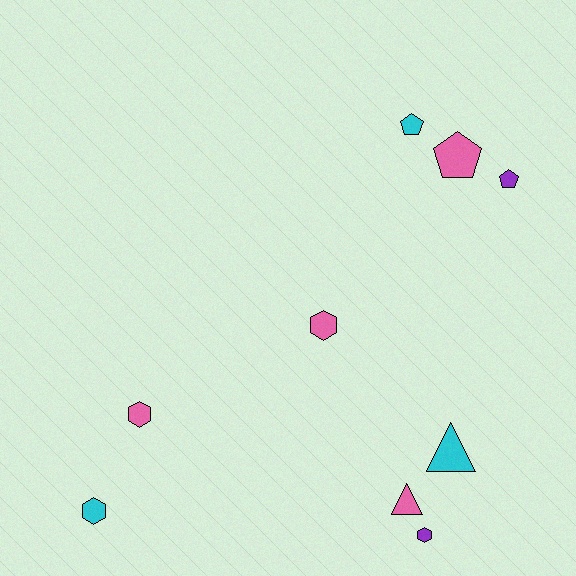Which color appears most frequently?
Pink, with 4 objects.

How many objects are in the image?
There are 9 objects.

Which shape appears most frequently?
Hexagon, with 4 objects.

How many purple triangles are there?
There are no purple triangles.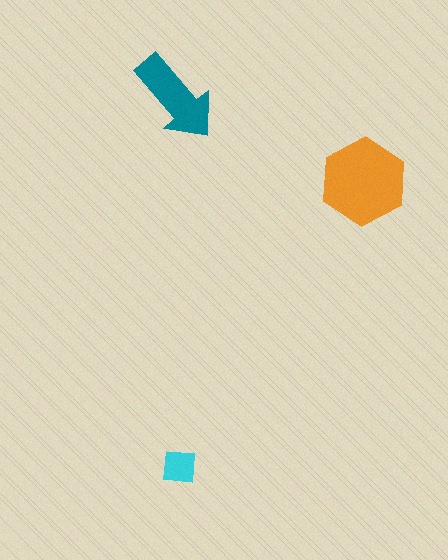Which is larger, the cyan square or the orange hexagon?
The orange hexagon.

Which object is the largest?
The orange hexagon.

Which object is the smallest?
The cyan square.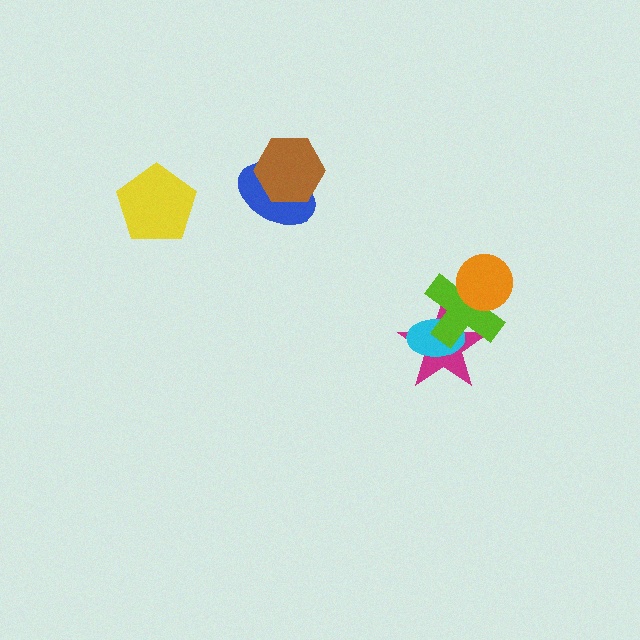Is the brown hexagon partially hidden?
No, no other shape covers it.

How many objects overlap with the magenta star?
2 objects overlap with the magenta star.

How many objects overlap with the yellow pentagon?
0 objects overlap with the yellow pentagon.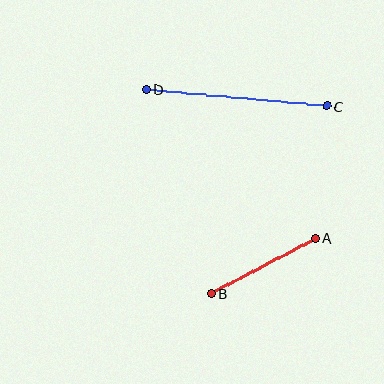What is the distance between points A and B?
The distance is approximately 118 pixels.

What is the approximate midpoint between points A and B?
The midpoint is at approximately (263, 266) pixels.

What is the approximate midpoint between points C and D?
The midpoint is at approximately (237, 97) pixels.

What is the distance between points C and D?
The distance is approximately 181 pixels.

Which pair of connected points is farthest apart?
Points C and D are farthest apart.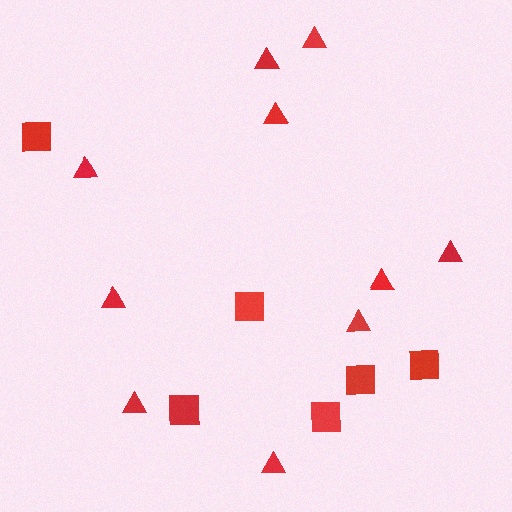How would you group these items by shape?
There are 2 groups: one group of triangles (10) and one group of squares (6).